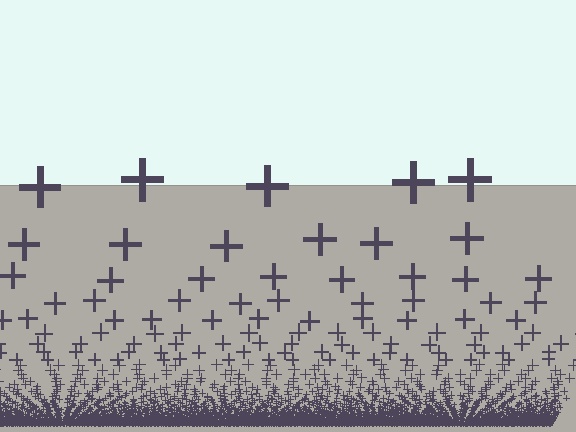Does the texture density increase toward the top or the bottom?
Density increases toward the bottom.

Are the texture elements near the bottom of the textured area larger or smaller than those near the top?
Smaller. The gradient is inverted — elements near the bottom are smaller and denser.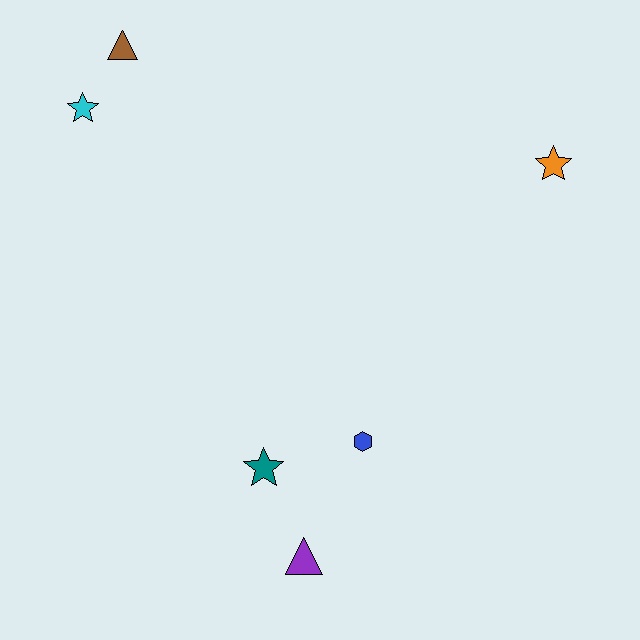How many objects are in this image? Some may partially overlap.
There are 6 objects.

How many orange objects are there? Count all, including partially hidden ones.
There is 1 orange object.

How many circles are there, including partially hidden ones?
There are no circles.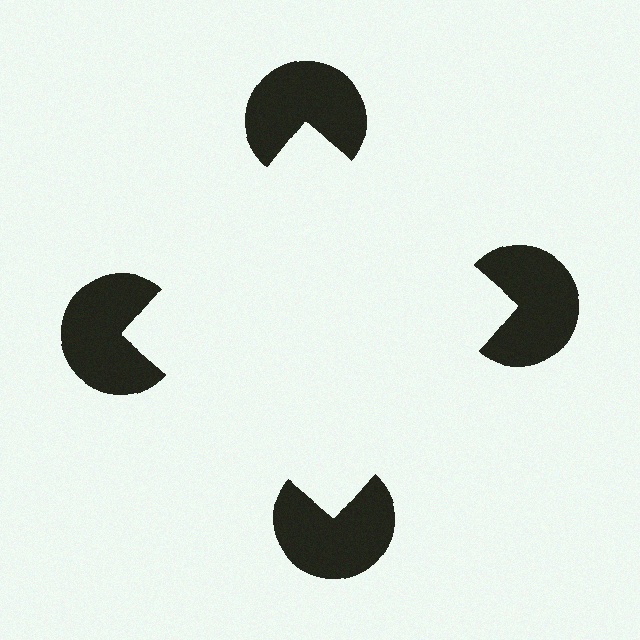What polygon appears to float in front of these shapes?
An illusory square — its edges are inferred from the aligned wedge cuts in the pac-man discs, not physically drawn.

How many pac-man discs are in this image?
There are 4 — one at each vertex of the illusory square.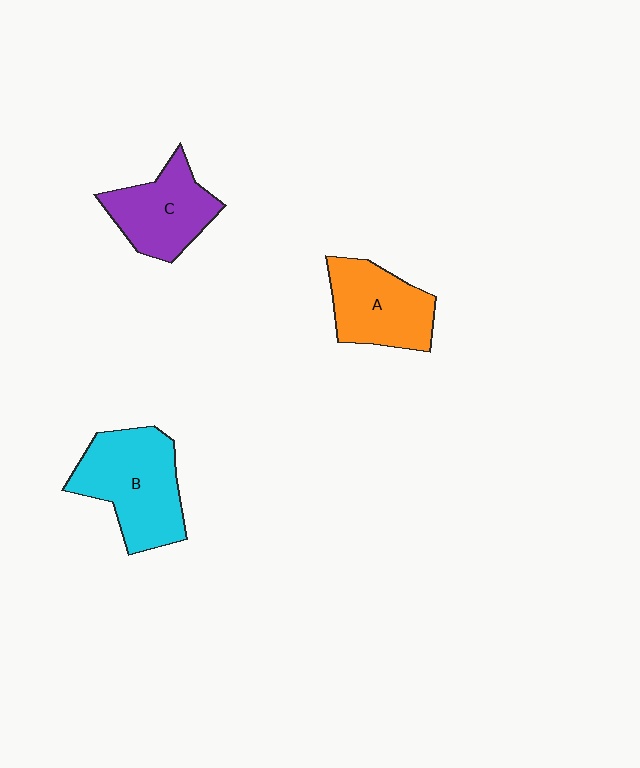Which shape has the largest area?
Shape B (cyan).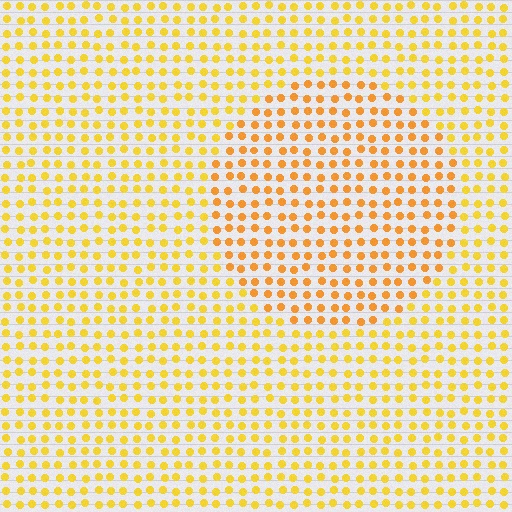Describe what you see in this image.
The image is filled with small yellow elements in a uniform arrangement. A circle-shaped region is visible where the elements are tinted to a slightly different hue, forming a subtle color boundary.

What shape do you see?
I see a circle.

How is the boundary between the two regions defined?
The boundary is defined purely by a slight shift in hue (about 19 degrees). Spacing, size, and orientation are identical on both sides.